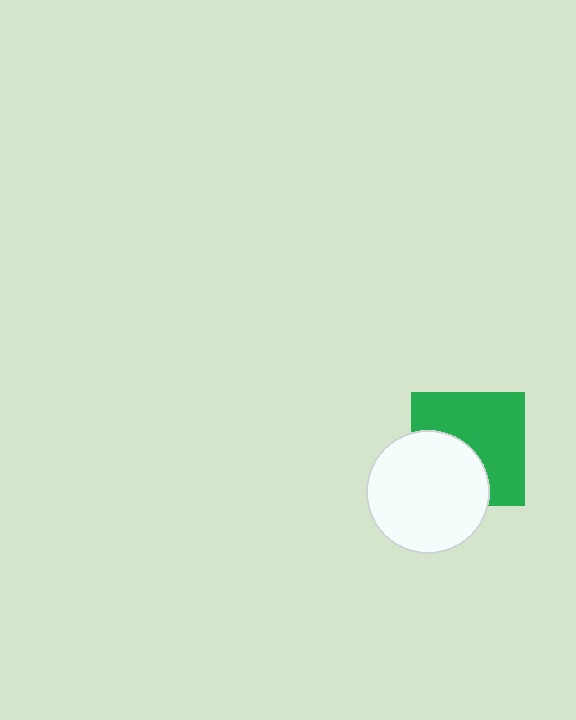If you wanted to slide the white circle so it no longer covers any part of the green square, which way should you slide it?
Slide it toward the lower-left — that is the most direct way to separate the two shapes.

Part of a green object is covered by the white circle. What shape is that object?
It is a square.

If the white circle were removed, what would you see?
You would see the complete green square.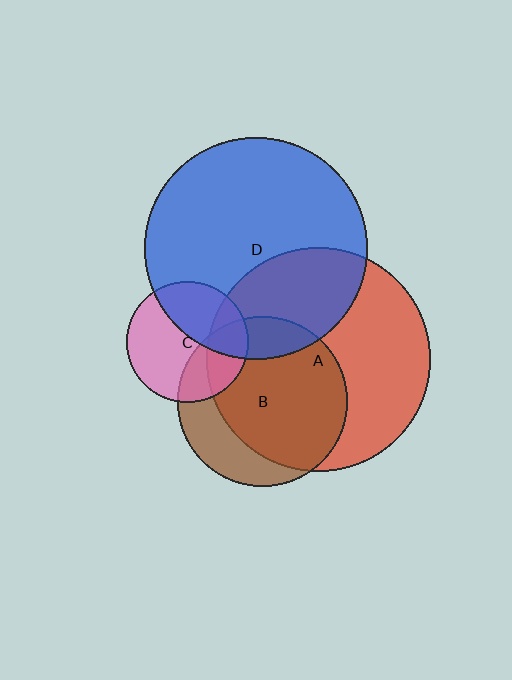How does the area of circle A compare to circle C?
Approximately 3.4 times.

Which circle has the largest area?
Circle A (red).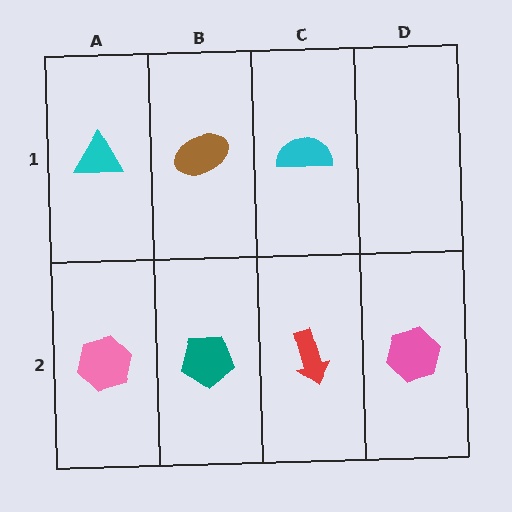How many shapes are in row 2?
4 shapes.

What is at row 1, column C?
A cyan semicircle.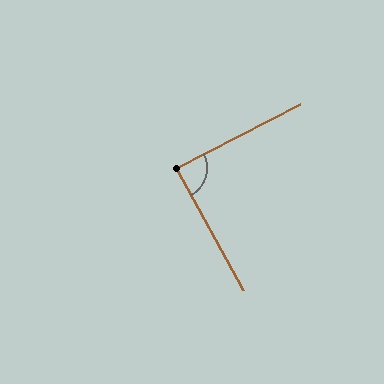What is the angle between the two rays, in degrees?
Approximately 88 degrees.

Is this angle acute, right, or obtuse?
It is approximately a right angle.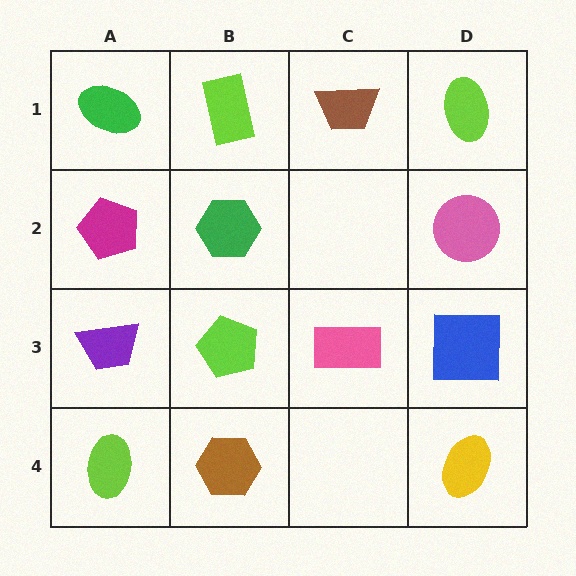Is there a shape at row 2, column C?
No, that cell is empty.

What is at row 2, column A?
A magenta pentagon.